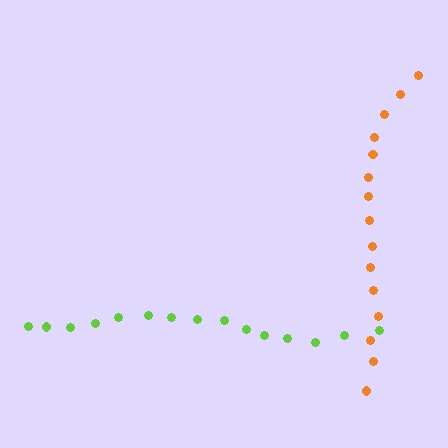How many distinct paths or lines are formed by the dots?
There are 2 distinct paths.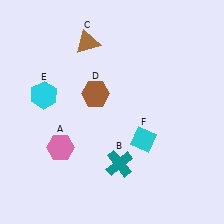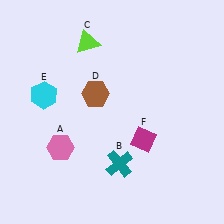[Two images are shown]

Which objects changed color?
C changed from brown to lime. F changed from cyan to magenta.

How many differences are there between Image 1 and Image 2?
There are 2 differences between the two images.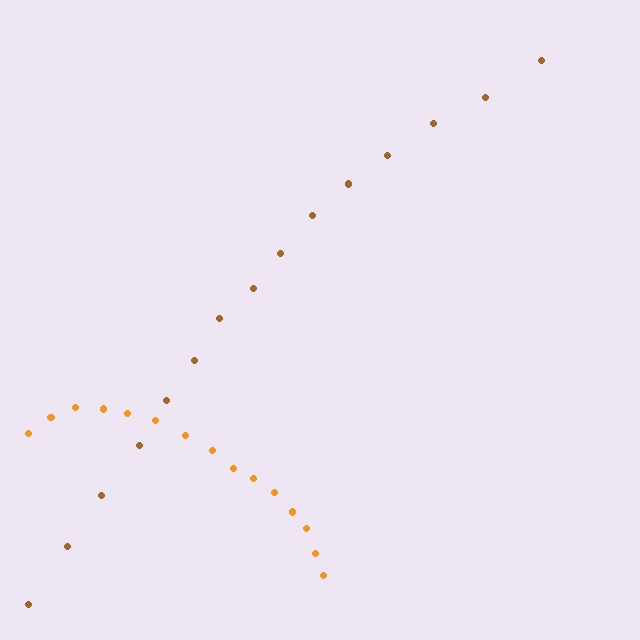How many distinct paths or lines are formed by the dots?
There are 2 distinct paths.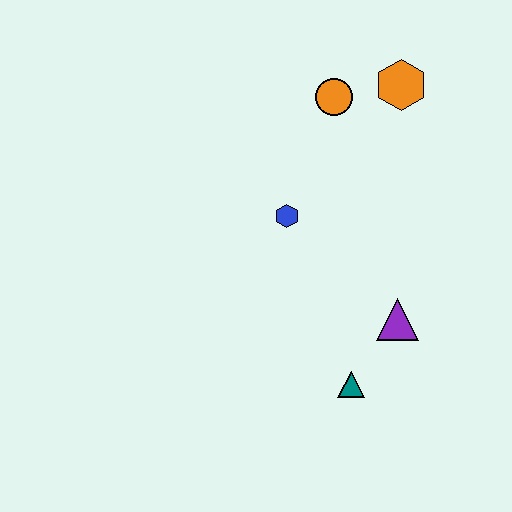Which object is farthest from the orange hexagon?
The teal triangle is farthest from the orange hexagon.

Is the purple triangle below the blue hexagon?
Yes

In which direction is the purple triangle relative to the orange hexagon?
The purple triangle is below the orange hexagon.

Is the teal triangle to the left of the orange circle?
No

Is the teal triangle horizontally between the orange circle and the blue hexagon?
No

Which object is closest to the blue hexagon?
The orange circle is closest to the blue hexagon.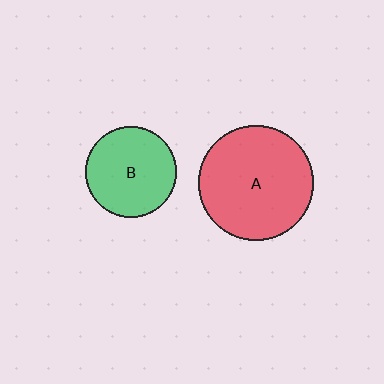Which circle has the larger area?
Circle A (red).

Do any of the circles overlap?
No, none of the circles overlap.